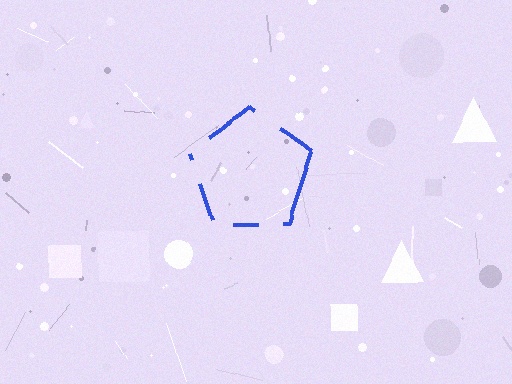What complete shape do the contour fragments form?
The contour fragments form a pentagon.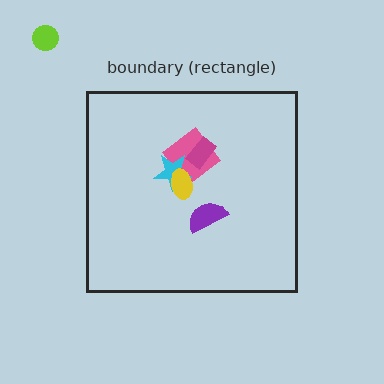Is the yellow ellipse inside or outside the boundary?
Inside.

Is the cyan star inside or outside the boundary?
Inside.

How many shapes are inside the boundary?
5 inside, 1 outside.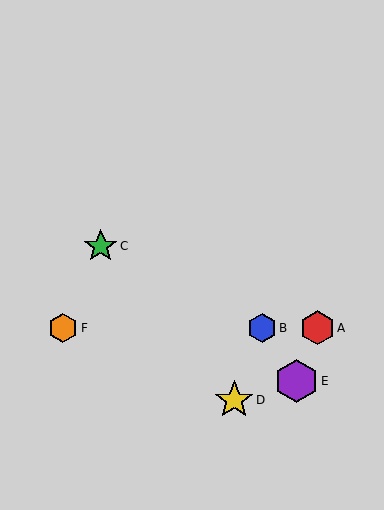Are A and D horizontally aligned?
No, A is at y≈328 and D is at y≈400.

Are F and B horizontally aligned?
Yes, both are at y≈328.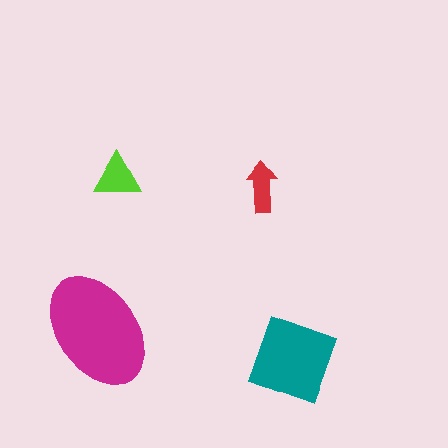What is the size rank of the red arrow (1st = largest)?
4th.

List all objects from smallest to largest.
The red arrow, the lime triangle, the teal square, the magenta ellipse.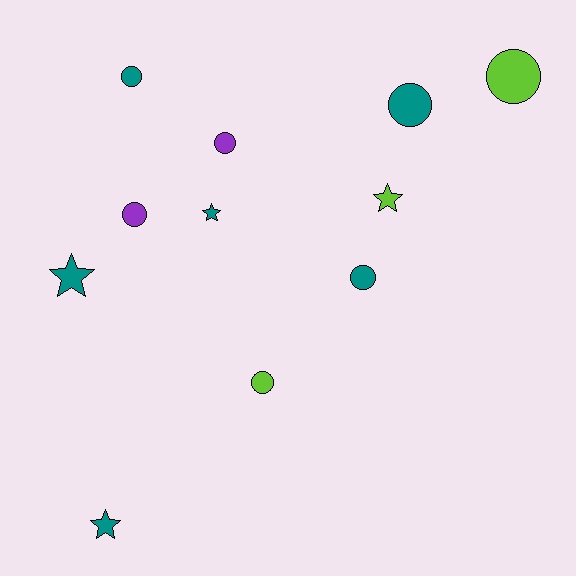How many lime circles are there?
There are 2 lime circles.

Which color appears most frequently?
Teal, with 6 objects.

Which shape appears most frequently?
Circle, with 7 objects.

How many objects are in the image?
There are 11 objects.